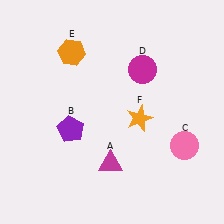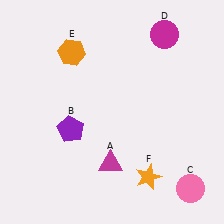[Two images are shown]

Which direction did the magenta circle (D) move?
The magenta circle (D) moved up.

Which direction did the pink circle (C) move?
The pink circle (C) moved down.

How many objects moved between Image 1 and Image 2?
3 objects moved between the two images.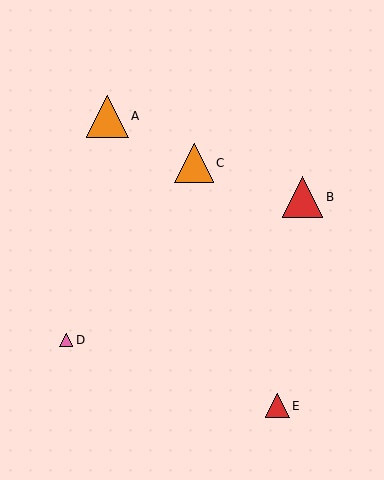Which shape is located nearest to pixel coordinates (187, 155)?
The orange triangle (labeled C) at (194, 163) is nearest to that location.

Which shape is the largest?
The orange triangle (labeled A) is the largest.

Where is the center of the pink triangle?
The center of the pink triangle is at (66, 340).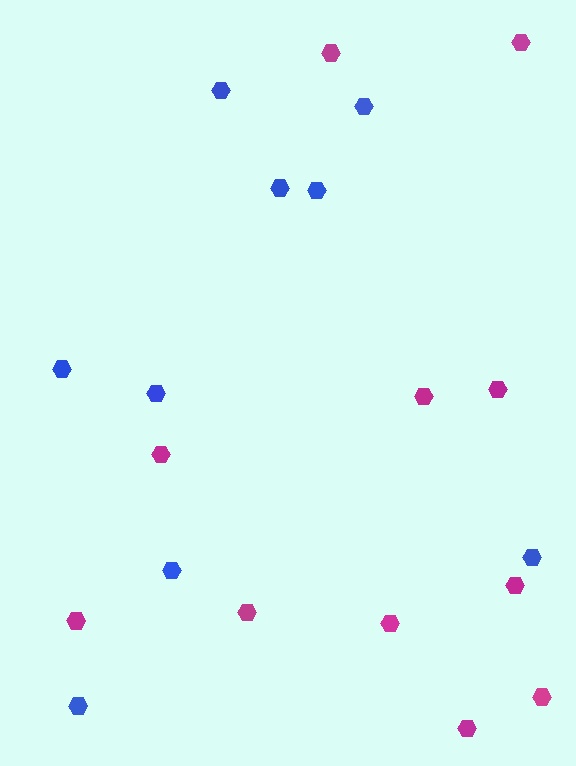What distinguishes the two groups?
There are 2 groups: one group of blue hexagons (9) and one group of magenta hexagons (11).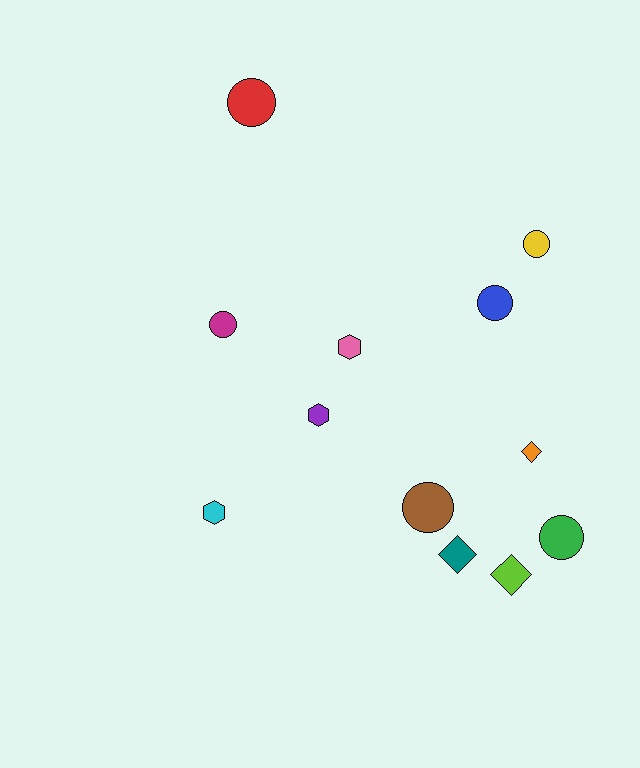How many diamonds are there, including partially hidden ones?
There are 3 diamonds.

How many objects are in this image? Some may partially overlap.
There are 12 objects.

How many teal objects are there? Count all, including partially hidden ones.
There is 1 teal object.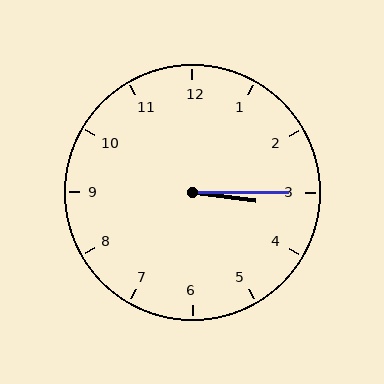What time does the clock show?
3:15.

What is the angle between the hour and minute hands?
Approximately 8 degrees.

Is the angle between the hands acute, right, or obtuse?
It is acute.